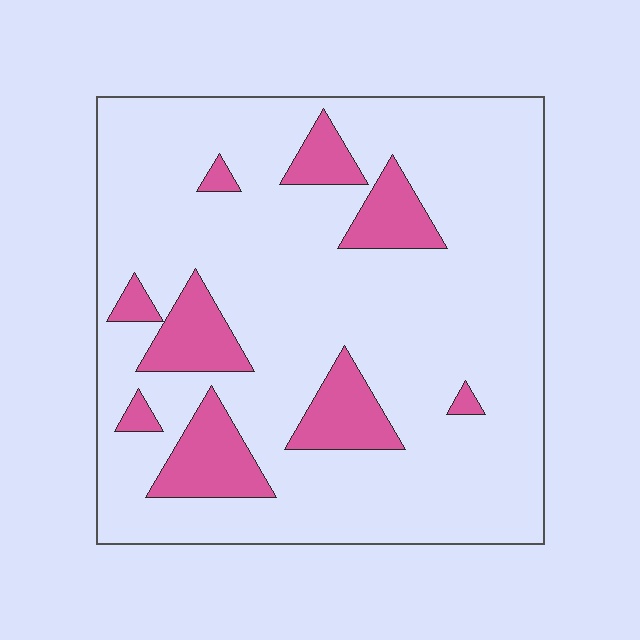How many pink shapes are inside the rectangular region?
9.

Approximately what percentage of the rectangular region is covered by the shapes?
Approximately 15%.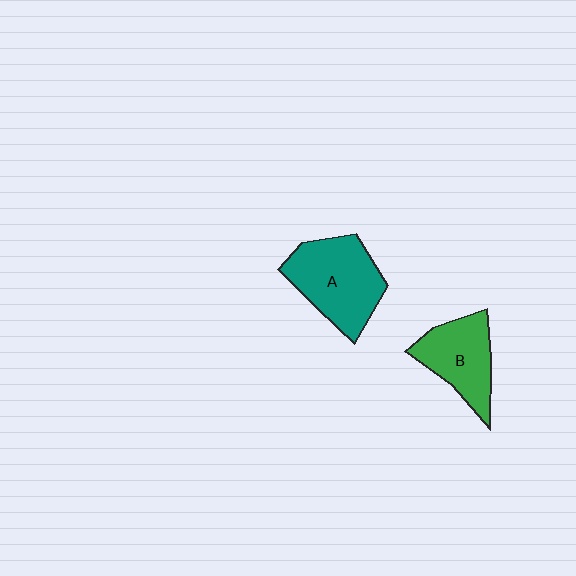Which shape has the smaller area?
Shape B (green).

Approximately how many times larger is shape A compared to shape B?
Approximately 1.3 times.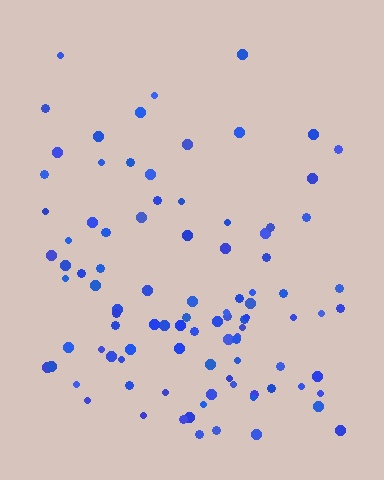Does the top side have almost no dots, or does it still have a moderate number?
Still a moderate number, just noticeably fewer than the bottom.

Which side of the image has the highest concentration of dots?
The bottom.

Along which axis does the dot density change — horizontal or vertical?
Vertical.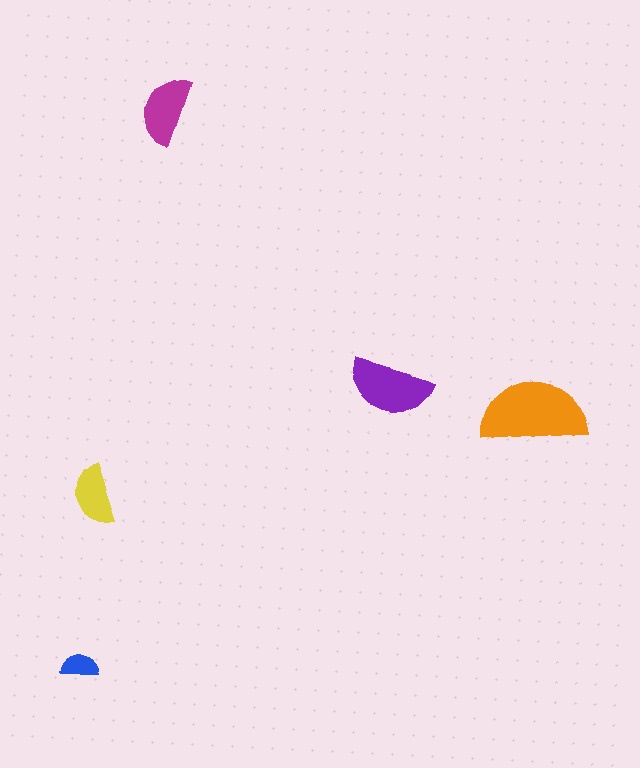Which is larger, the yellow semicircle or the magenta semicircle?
The magenta one.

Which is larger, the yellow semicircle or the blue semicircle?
The yellow one.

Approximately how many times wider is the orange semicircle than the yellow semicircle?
About 2 times wider.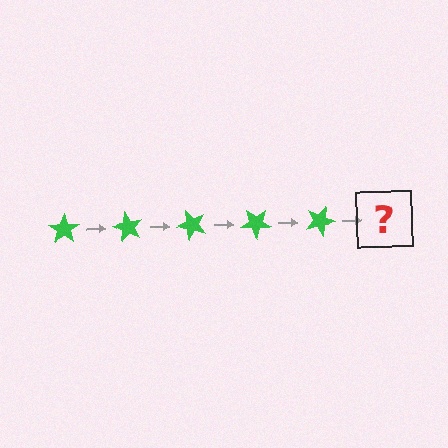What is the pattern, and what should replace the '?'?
The pattern is that the star rotates 60 degrees each step. The '?' should be a green star rotated 300 degrees.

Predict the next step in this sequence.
The next step is a green star rotated 300 degrees.